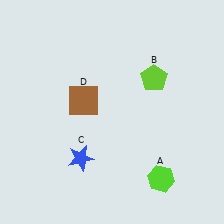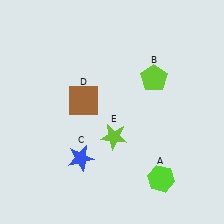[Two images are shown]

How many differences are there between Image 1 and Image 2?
There is 1 difference between the two images.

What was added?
A lime star (E) was added in Image 2.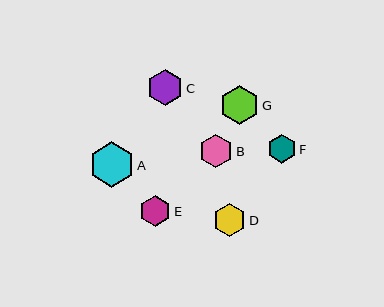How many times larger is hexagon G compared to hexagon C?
Hexagon G is approximately 1.1 times the size of hexagon C.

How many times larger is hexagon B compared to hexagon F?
Hexagon B is approximately 1.2 times the size of hexagon F.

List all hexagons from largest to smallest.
From largest to smallest: A, G, C, B, D, E, F.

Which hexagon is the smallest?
Hexagon F is the smallest with a size of approximately 29 pixels.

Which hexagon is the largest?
Hexagon A is the largest with a size of approximately 45 pixels.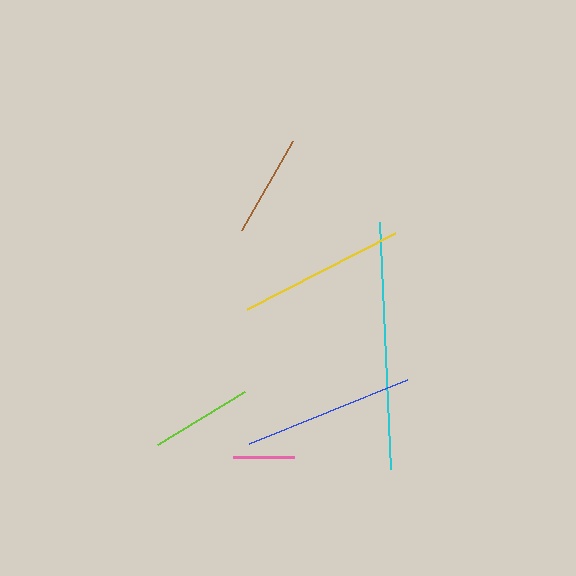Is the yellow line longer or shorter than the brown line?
The yellow line is longer than the brown line.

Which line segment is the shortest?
The pink line is the shortest at approximately 61 pixels.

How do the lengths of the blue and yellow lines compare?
The blue and yellow lines are approximately the same length.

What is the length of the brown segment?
The brown segment is approximately 102 pixels long.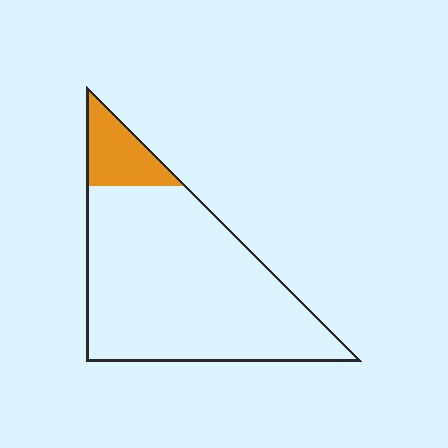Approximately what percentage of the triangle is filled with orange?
Approximately 15%.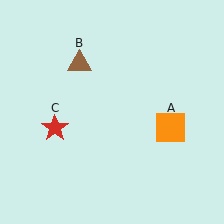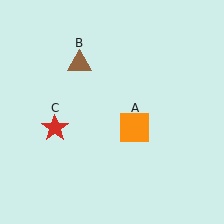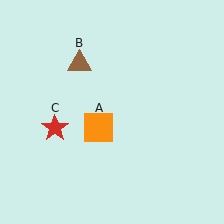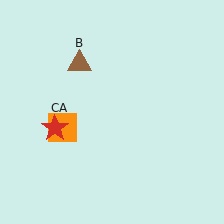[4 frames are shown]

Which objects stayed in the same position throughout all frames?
Brown triangle (object B) and red star (object C) remained stationary.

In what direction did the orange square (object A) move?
The orange square (object A) moved left.